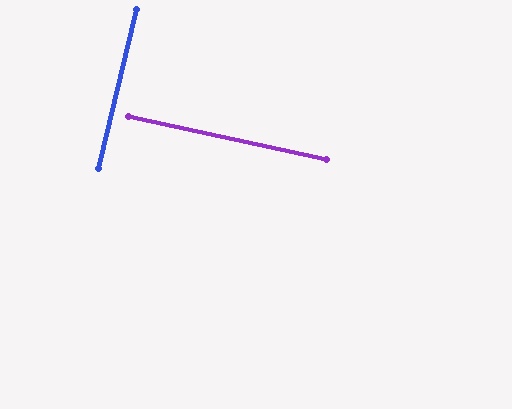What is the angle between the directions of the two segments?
Approximately 89 degrees.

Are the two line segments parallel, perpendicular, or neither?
Perpendicular — they meet at approximately 89°.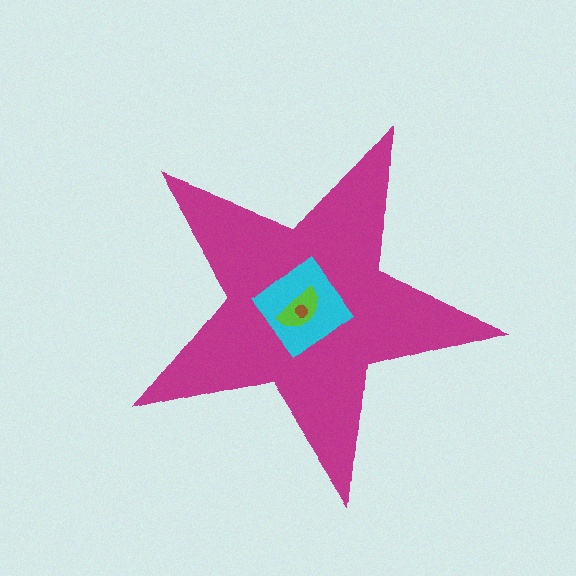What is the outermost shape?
The magenta star.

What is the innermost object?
The brown circle.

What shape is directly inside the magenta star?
The cyan diamond.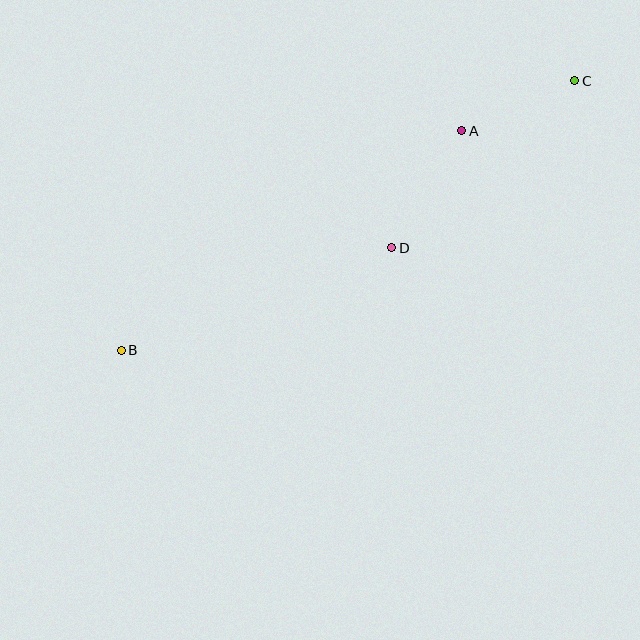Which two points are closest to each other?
Points A and C are closest to each other.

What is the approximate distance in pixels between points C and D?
The distance between C and D is approximately 248 pixels.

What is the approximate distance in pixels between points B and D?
The distance between B and D is approximately 289 pixels.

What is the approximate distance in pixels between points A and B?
The distance between A and B is approximately 405 pixels.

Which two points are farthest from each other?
Points B and C are farthest from each other.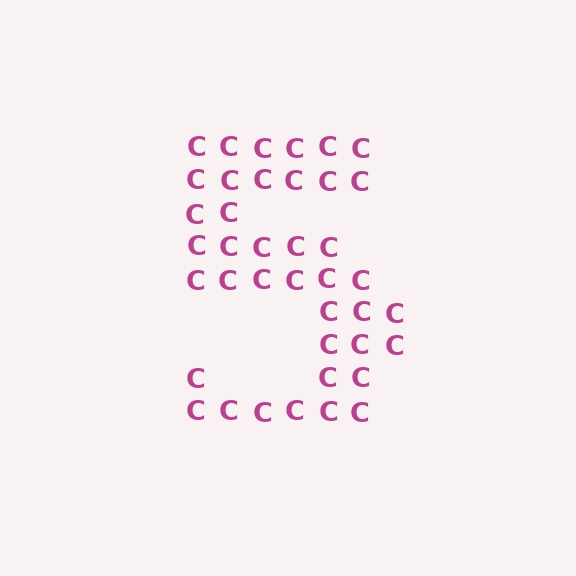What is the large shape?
The large shape is the digit 5.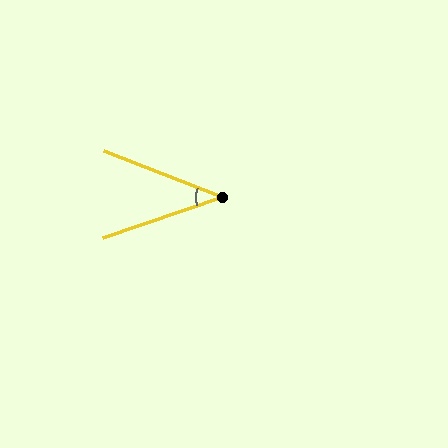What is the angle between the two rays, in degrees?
Approximately 40 degrees.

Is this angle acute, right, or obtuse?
It is acute.